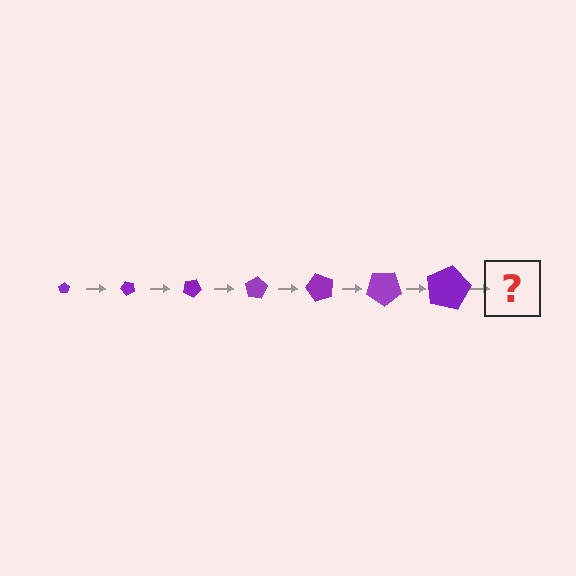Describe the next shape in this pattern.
It should be a pentagon, larger than the previous one and rotated 350 degrees from the start.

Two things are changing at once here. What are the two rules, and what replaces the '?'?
The two rules are that the pentagon grows larger each step and it rotates 50 degrees each step. The '?' should be a pentagon, larger than the previous one and rotated 350 degrees from the start.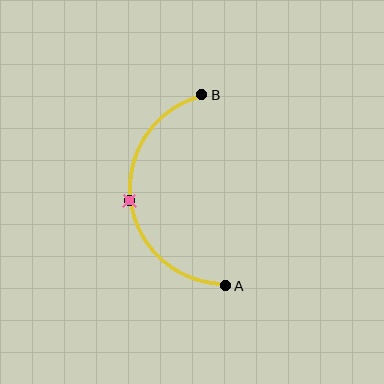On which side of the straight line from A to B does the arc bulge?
The arc bulges to the left of the straight line connecting A and B.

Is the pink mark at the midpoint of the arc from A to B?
Yes. The pink mark lies on the arc at equal arc-length from both A and B — it is the arc midpoint.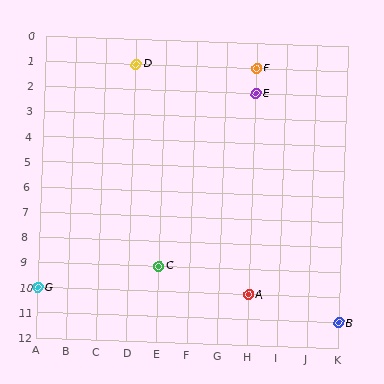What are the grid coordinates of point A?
Point A is at grid coordinates (H, 10).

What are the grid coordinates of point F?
Point F is at grid coordinates (H, 1).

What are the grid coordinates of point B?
Point B is at grid coordinates (K, 11).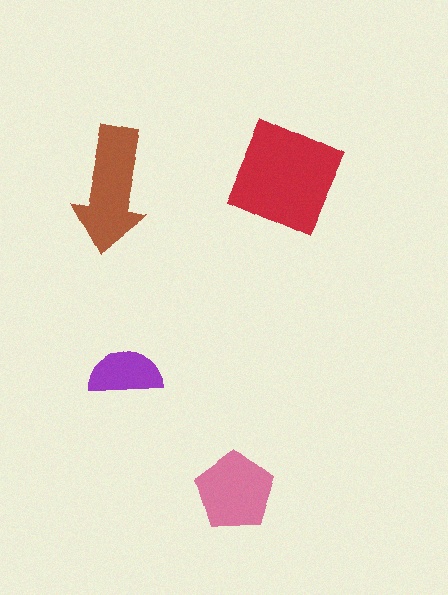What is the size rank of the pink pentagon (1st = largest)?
3rd.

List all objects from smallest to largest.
The purple semicircle, the pink pentagon, the brown arrow, the red diamond.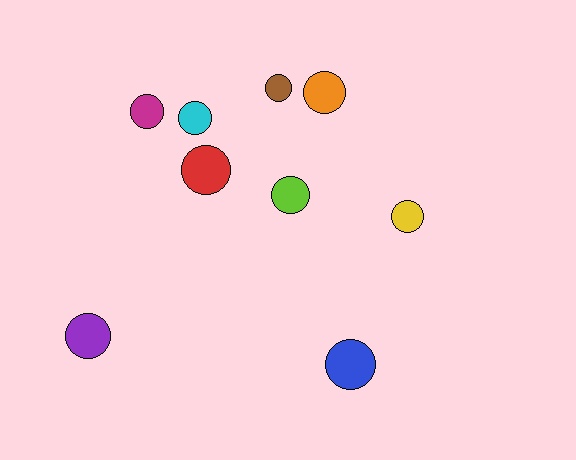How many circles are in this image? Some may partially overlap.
There are 9 circles.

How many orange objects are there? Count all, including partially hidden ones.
There is 1 orange object.